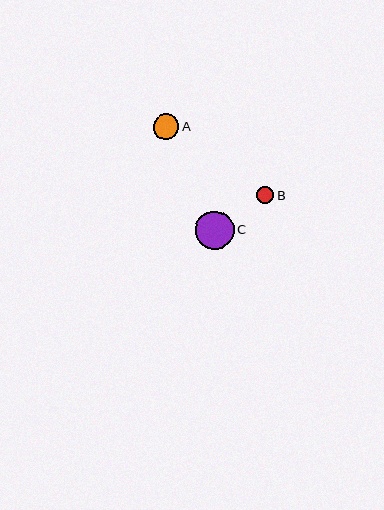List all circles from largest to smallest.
From largest to smallest: C, A, B.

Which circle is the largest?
Circle C is the largest with a size of approximately 38 pixels.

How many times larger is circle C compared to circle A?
Circle C is approximately 1.5 times the size of circle A.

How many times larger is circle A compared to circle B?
Circle A is approximately 1.5 times the size of circle B.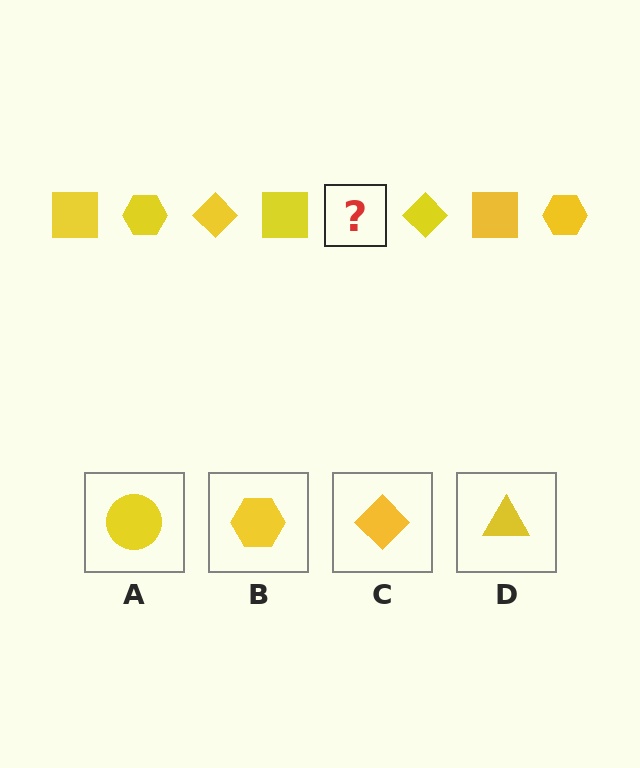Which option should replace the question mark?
Option B.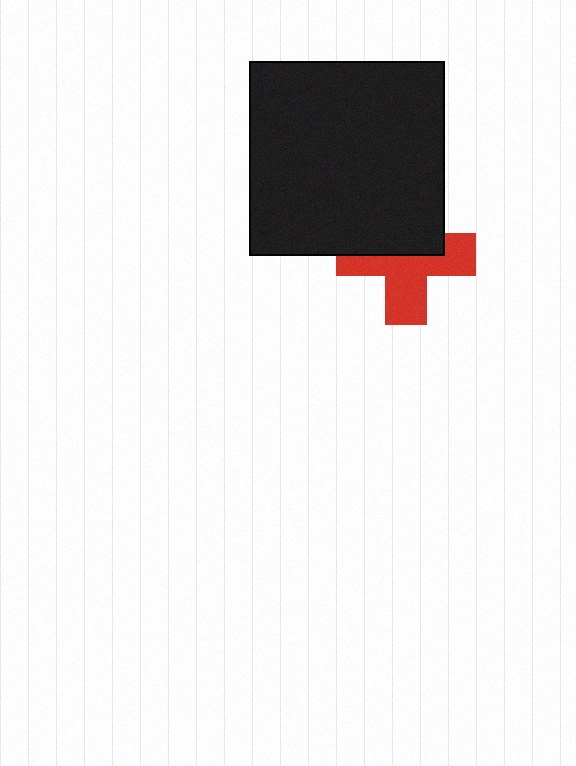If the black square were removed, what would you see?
You would see the complete red cross.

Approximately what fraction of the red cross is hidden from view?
Roughly 44% of the red cross is hidden behind the black square.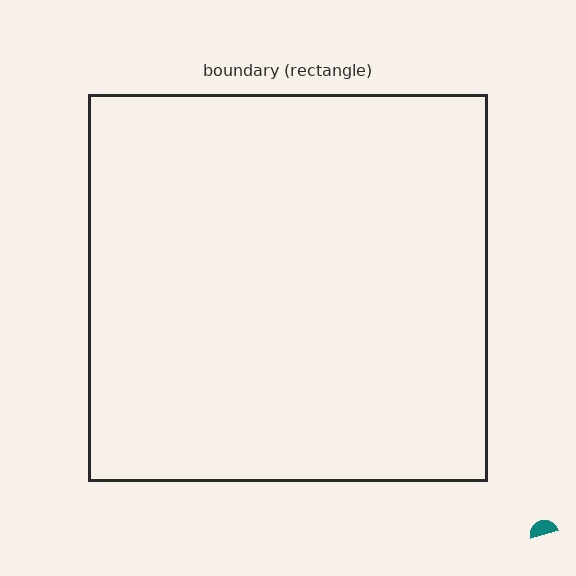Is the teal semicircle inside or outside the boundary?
Outside.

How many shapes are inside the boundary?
0 inside, 1 outside.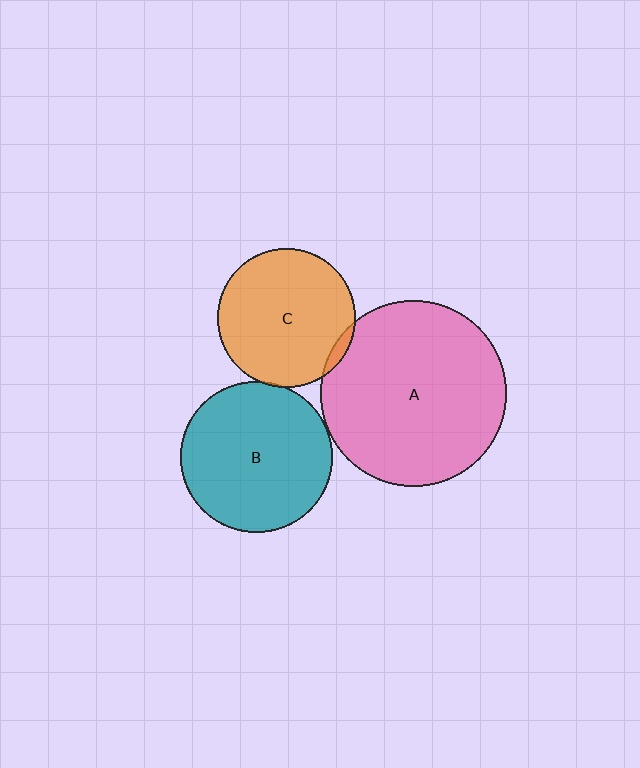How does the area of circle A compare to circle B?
Approximately 1.5 times.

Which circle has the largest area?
Circle A (pink).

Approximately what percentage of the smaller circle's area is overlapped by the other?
Approximately 5%.